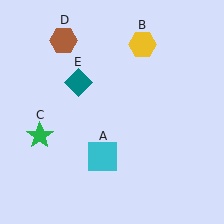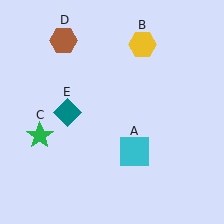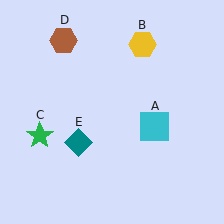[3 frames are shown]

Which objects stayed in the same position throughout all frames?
Yellow hexagon (object B) and green star (object C) and brown hexagon (object D) remained stationary.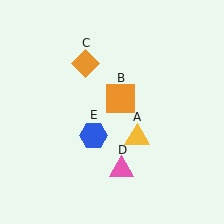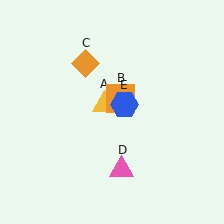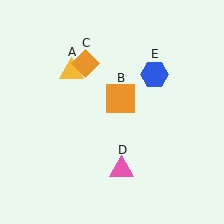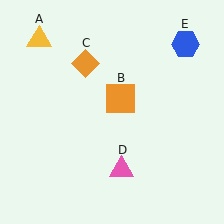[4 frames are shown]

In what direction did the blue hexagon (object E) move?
The blue hexagon (object E) moved up and to the right.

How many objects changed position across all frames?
2 objects changed position: yellow triangle (object A), blue hexagon (object E).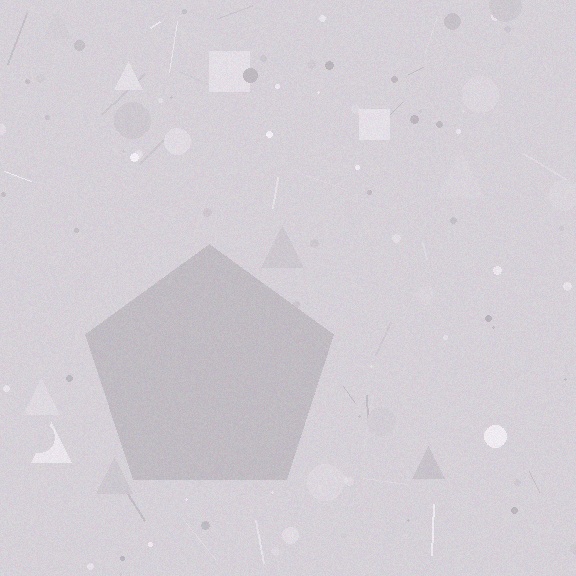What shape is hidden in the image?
A pentagon is hidden in the image.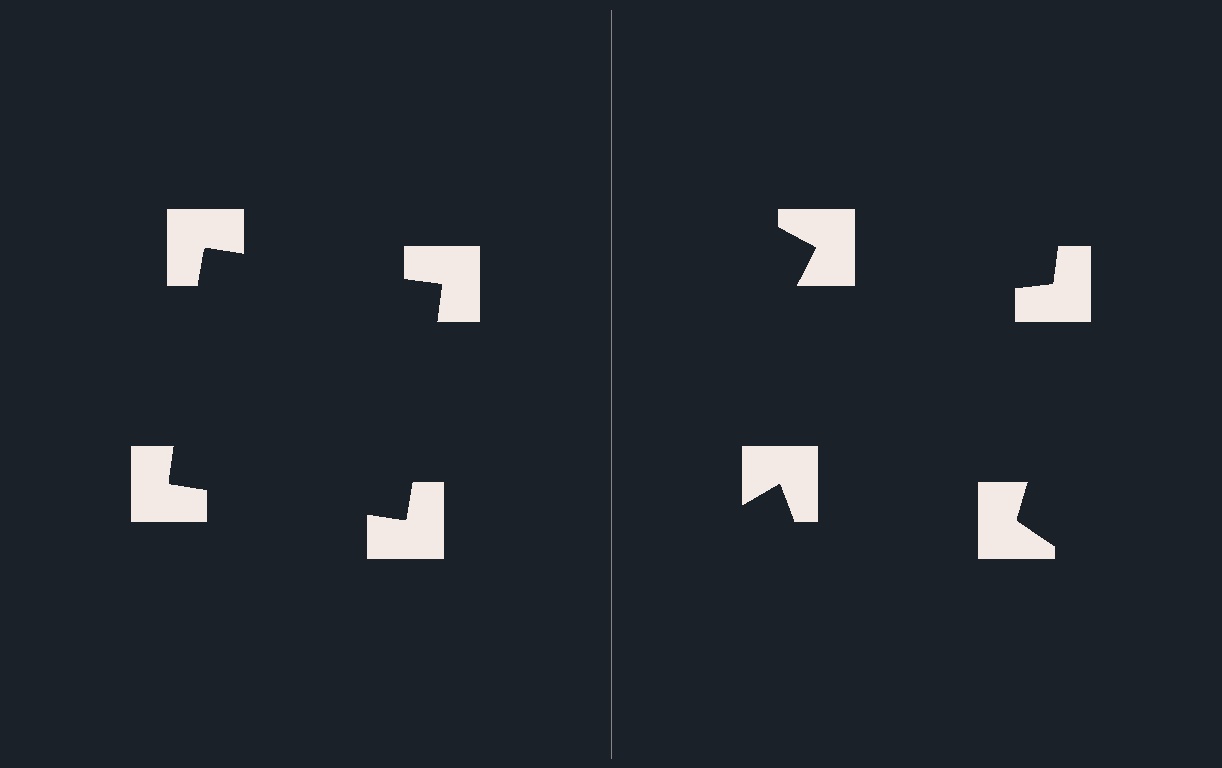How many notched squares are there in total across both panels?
8 — 4 on each side.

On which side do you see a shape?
An illusory square appears on the left side. On the right side the wedge cuts are rotated, so no coherent shape forms.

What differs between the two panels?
The notched squares are positioned identically on both sides; only the wedge orientations differ. On the left they align to a square; on the right they are misaligned.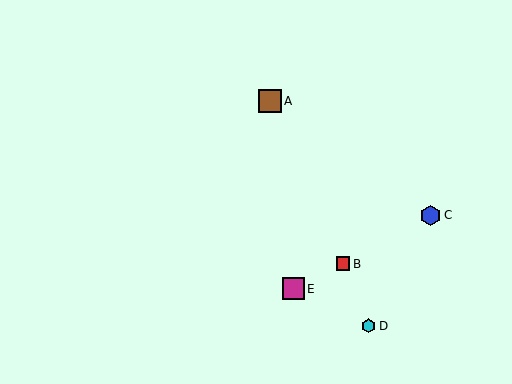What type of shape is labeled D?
Shape D is a cyan hexagon.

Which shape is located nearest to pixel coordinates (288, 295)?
The magenta square (labeled E) at (293, 289) is nearest to that location.